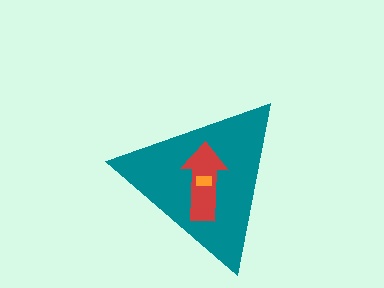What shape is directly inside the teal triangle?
The red arrow.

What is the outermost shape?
The teal triangle.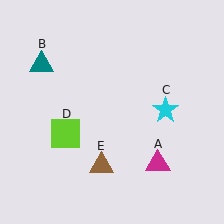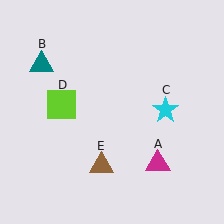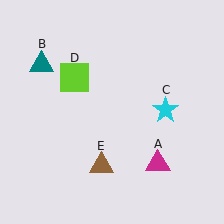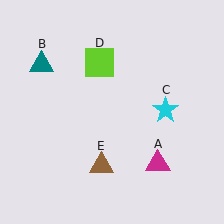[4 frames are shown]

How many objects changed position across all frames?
1 object changed position: lime square (object D).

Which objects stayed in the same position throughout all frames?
Magenta triangle (object A) and teal triangle (object B) and cyan star (object C) and brown triangle (object E) remained stationary.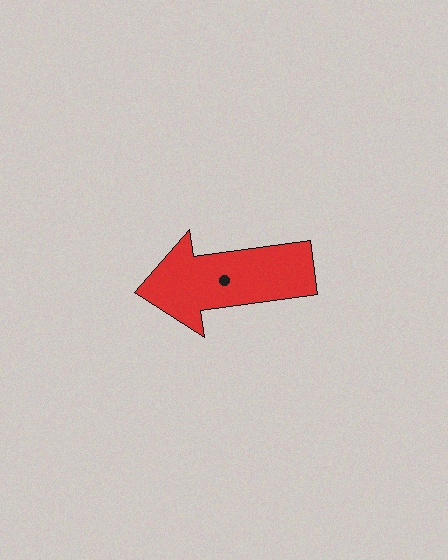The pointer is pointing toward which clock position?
Roughly 9 o'clock.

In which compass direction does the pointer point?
West.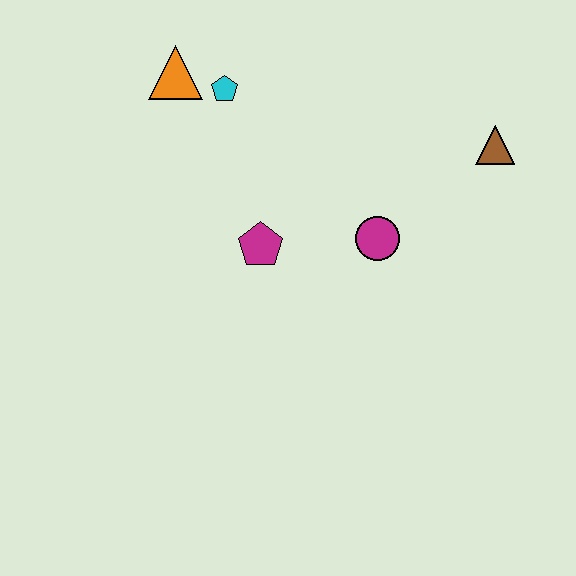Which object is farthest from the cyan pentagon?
The brown triangle is farthest from the cyan pentagon.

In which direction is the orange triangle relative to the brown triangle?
The orange triangle is to the left of the brown triangle.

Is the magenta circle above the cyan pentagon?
No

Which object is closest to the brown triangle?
The magenta circle is closest to the brown triangle.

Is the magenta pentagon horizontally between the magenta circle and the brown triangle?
No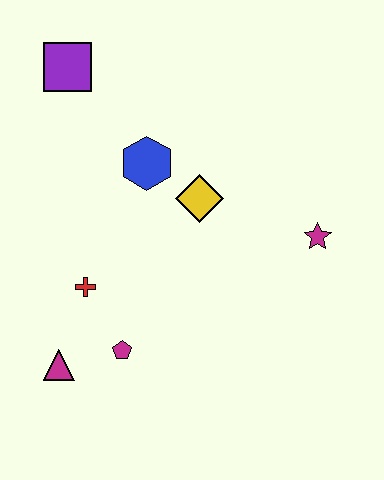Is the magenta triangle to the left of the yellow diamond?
Yes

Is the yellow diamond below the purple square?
Yes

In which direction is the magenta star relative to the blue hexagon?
The magenta star is to the right of the blue hexagon.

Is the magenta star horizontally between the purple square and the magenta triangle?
No